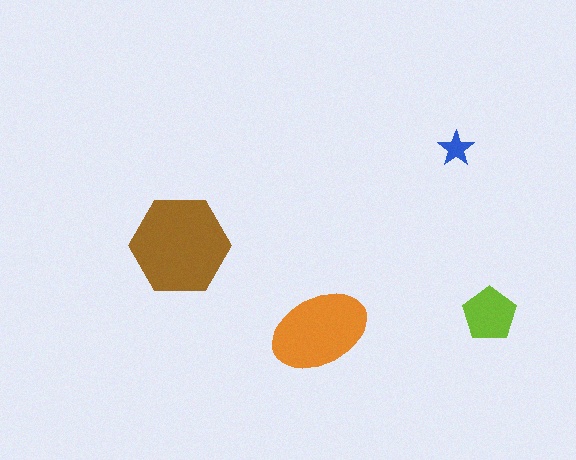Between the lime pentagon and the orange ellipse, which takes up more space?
The orange ellipse.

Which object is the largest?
The brown hexagon.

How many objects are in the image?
There are 4 objects in the image.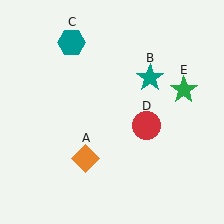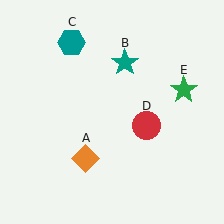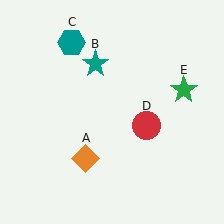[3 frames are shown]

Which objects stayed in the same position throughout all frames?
Orange diamond (object A) and teal hexagon (object C) and red circle (object D) and green star (object E) remained stationary.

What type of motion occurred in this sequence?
The teal star (object B) rotated counterclockwise around the center of the scene.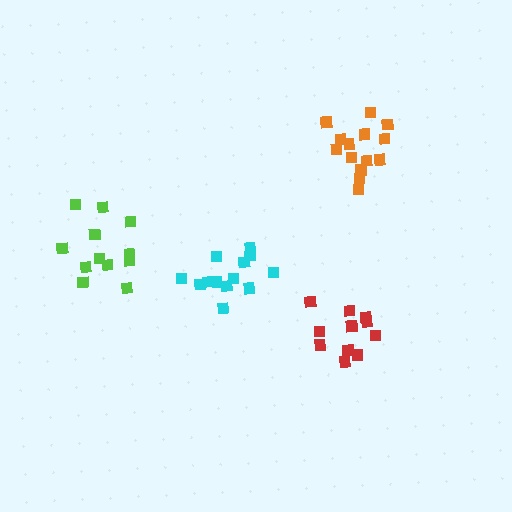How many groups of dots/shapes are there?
There are 4 groups.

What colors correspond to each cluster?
The clusters are colored: lime, cyan, orange, red.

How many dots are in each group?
Group 1: 12 dots, Group 2: 13 dots, Group 3: 15 dots, Group 4: 11 dots (51 total).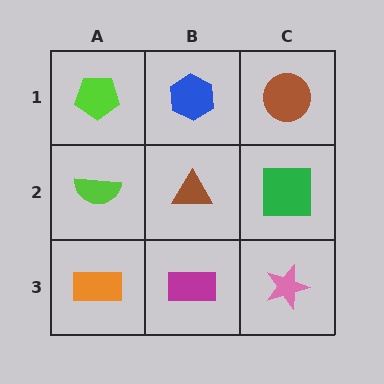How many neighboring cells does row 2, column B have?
4.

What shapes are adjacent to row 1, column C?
A green square (row 2, column C), a blue hexagon (row 1, column B).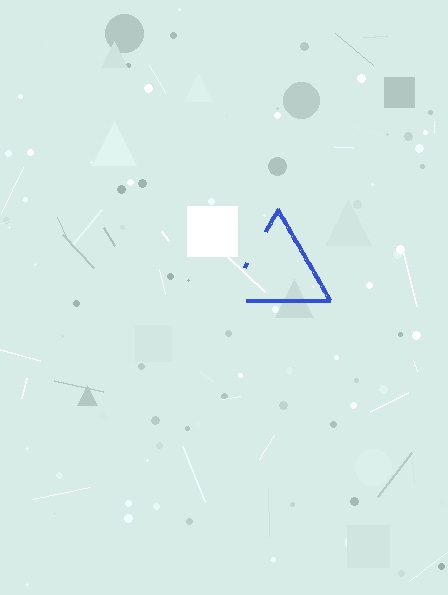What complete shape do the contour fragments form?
The contour fragments form a triangle.